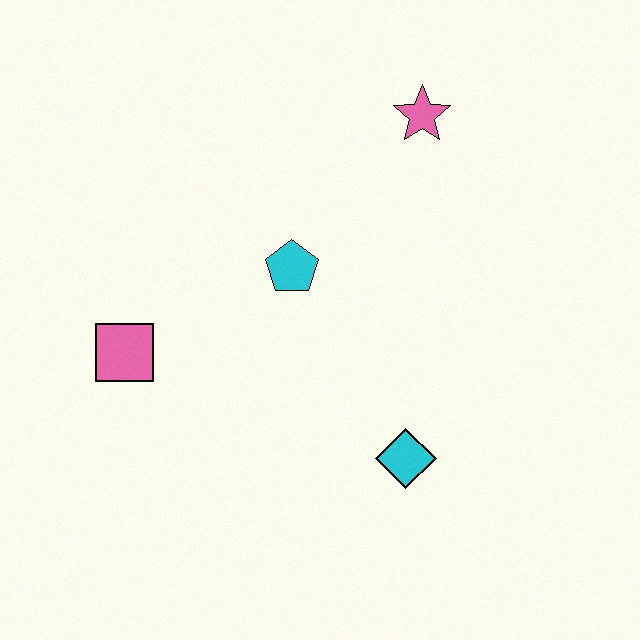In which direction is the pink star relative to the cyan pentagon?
The pink star is above the cyan pentagon.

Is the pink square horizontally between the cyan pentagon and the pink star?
No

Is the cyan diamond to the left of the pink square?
No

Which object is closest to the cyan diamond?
The cyan pentagon is closest to the cyan diamond.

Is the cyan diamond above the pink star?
No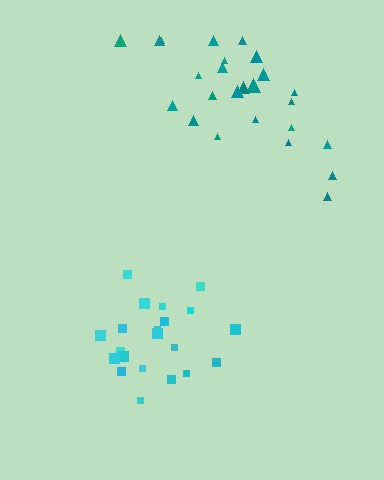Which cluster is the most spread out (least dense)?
Teal.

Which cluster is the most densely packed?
Cyan.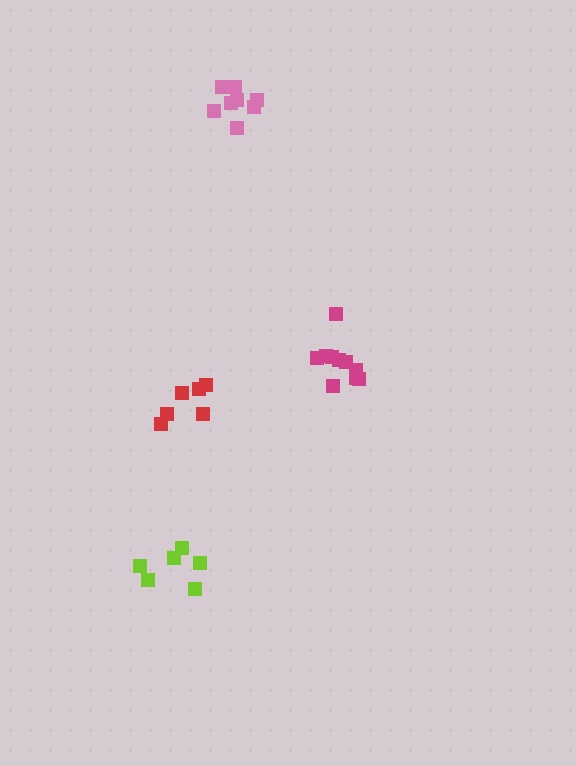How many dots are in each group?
Group 1: 10 dots, Group 2: 6 dots, Group 3: 8 dots, Group 4: 6 dots (30 total).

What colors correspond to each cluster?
The clusters are colored: magenta, red, pink, lime.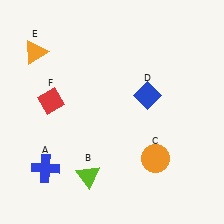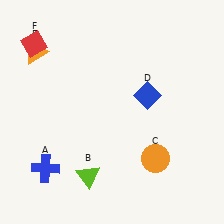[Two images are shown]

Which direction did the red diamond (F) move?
The red diamond (F) moved up.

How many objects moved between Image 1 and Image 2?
1 object moved between the two images.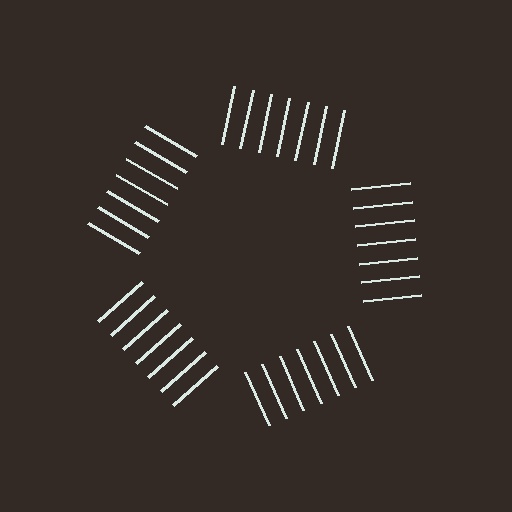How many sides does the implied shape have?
5 sides — the line-ends trace a pentagon.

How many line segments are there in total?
35 — 7 along each of the 5 edges.